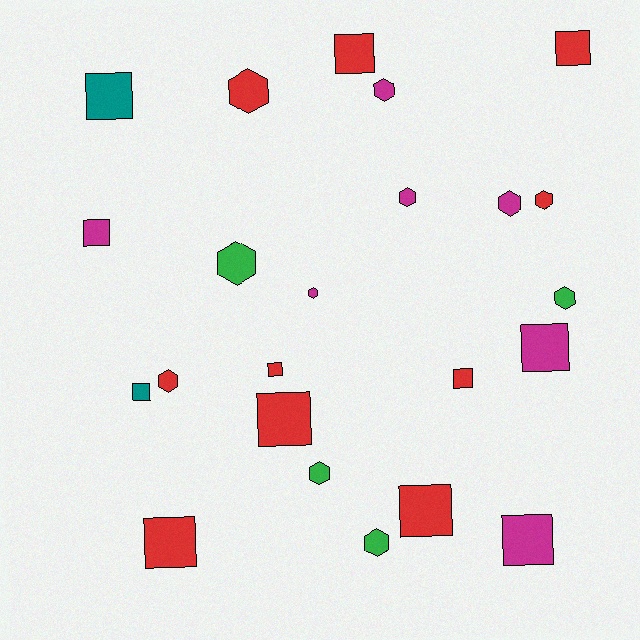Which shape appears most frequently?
Square, with 12 objects.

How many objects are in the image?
There are 23 objects.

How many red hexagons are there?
There are 3 red hexagons.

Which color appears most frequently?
Red, with 10 objects.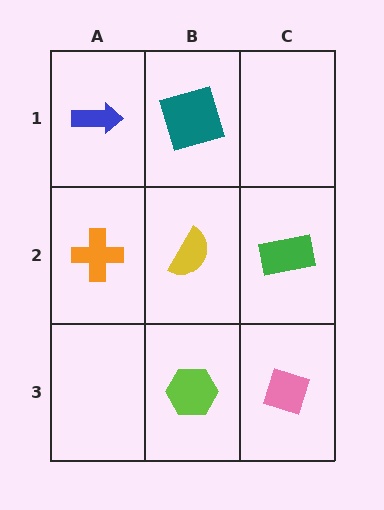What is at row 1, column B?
A teal square.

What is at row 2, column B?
A yellow semicircle.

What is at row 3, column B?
A lime hexagon.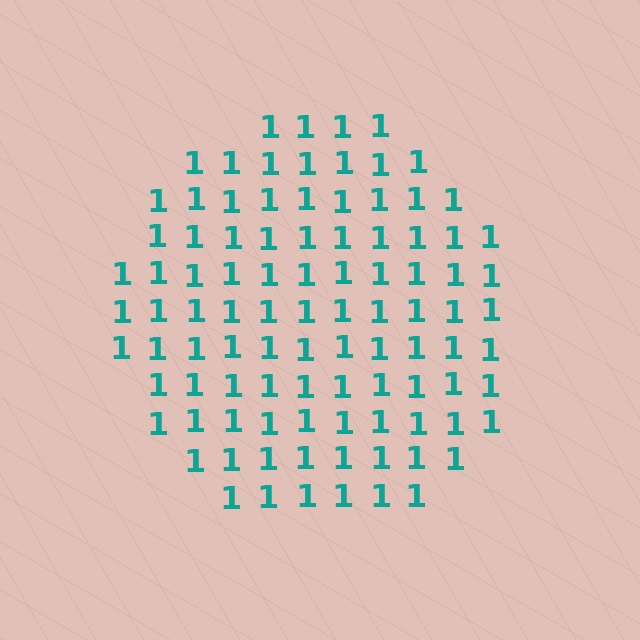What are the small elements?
The small elements are digit 1's.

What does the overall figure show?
The overall figure shows a circle.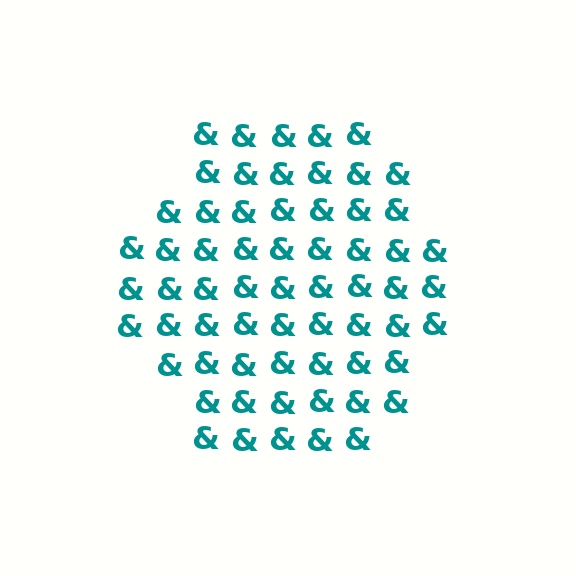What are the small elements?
The small elements are ampersands.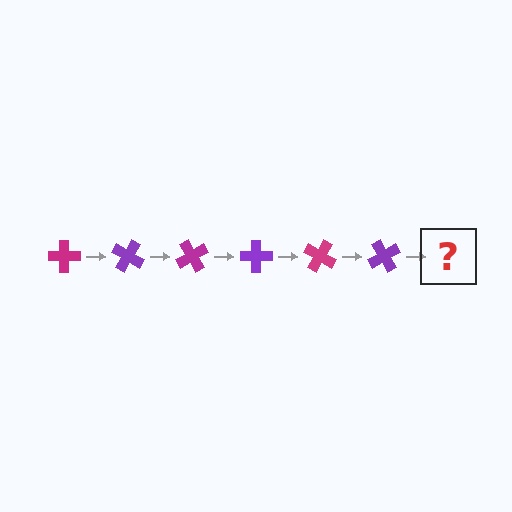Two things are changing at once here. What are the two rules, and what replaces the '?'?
The two rules are that it rotates 30 degrees each step and the color cycles through magenta and purple. The '?' should be a magenta cross, rotated 180 degrees from the start.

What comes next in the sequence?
The next element should be a magenta cross, rotated 180 degrees from the start.